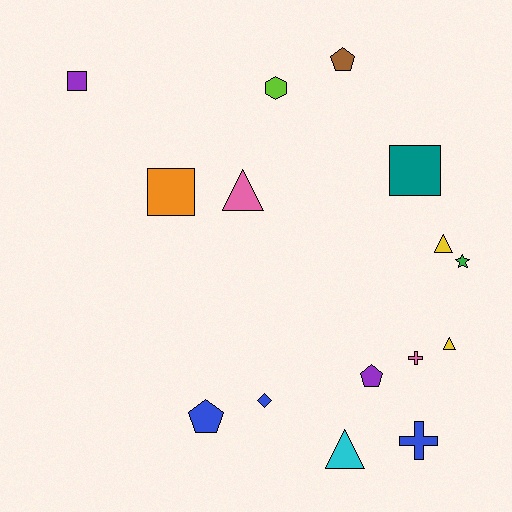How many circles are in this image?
There are no circles.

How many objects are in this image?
There are 15 objects.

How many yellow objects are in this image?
There are 2 yellow objects.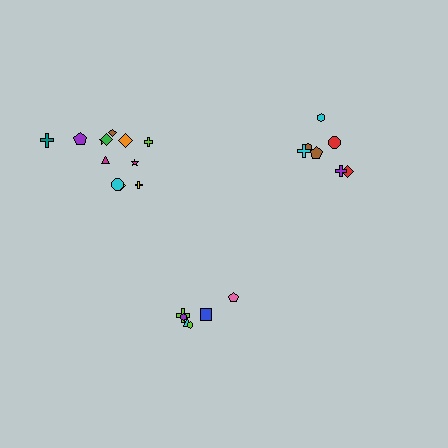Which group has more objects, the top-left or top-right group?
The top-left group.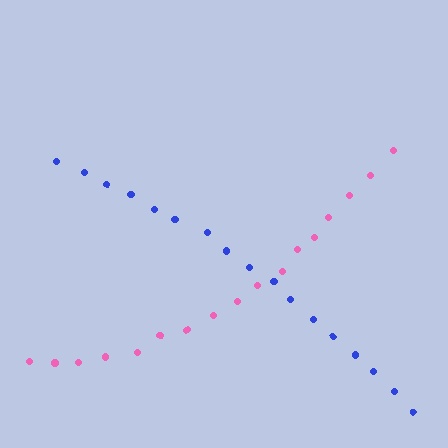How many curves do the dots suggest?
There are 2 distinct paths.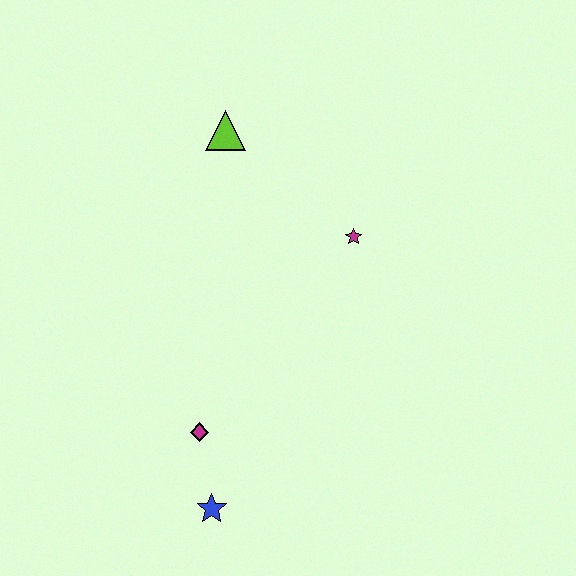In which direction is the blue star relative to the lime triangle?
The blue star is below the lime triangle.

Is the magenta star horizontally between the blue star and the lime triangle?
No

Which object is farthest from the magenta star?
The blue star is farthest from the magenta star.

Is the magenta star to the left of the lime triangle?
No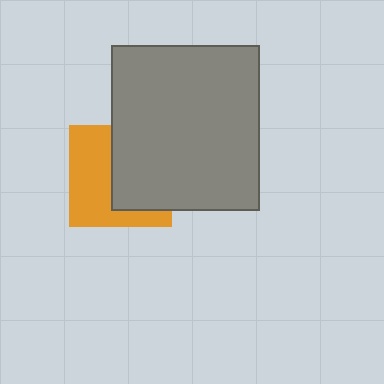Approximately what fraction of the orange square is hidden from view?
Roughly 50% of the orange square is hidden behind the gray rectangle.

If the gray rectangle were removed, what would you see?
You would see the complete orange square.